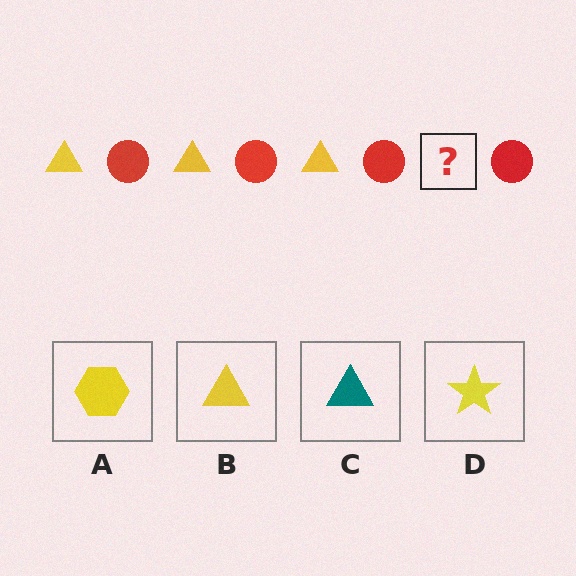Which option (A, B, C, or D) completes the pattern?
B.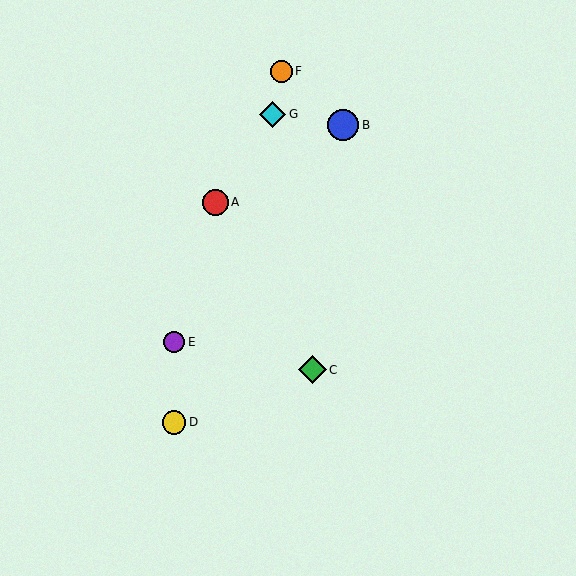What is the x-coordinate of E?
Object E is at x≈174.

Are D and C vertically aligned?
No, D is at x≈174 and C is at x≈312.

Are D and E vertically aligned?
Yes, both are at x≈174.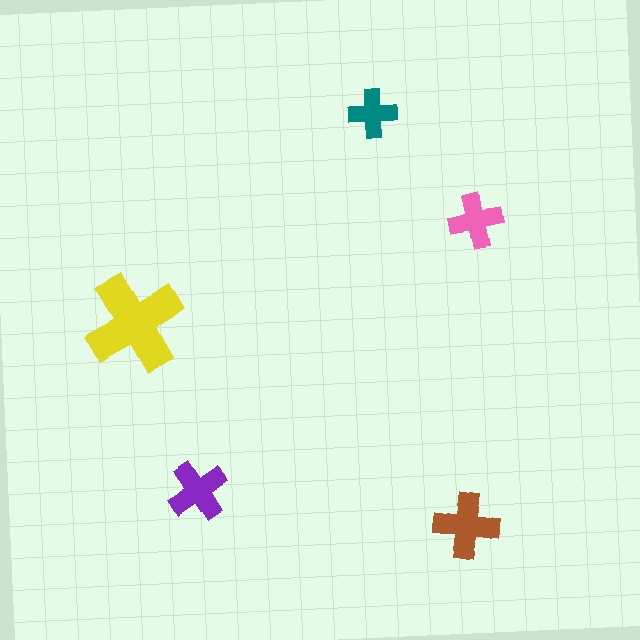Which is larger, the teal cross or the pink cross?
The pink one.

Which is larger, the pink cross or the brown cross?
The brown one.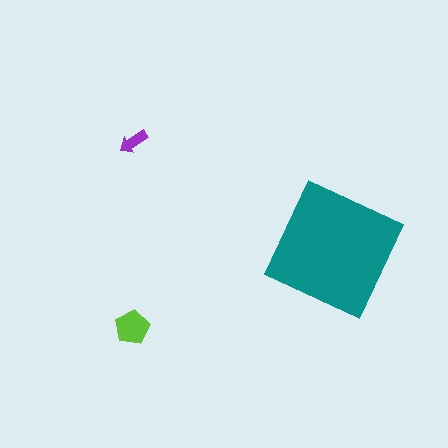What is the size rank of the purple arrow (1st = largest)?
3rd.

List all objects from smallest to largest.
The purple arrow, the lime pentagon, the teal square.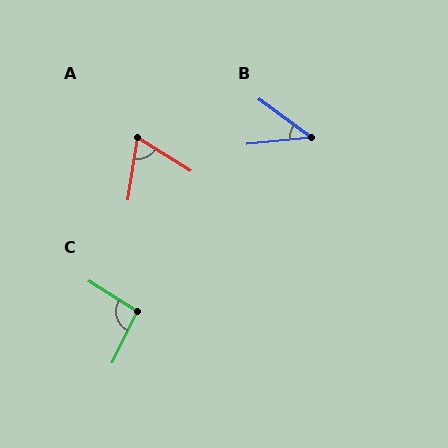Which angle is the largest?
C, at approximately 96 degrees.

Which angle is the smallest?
B, at approximately 42 degrees.